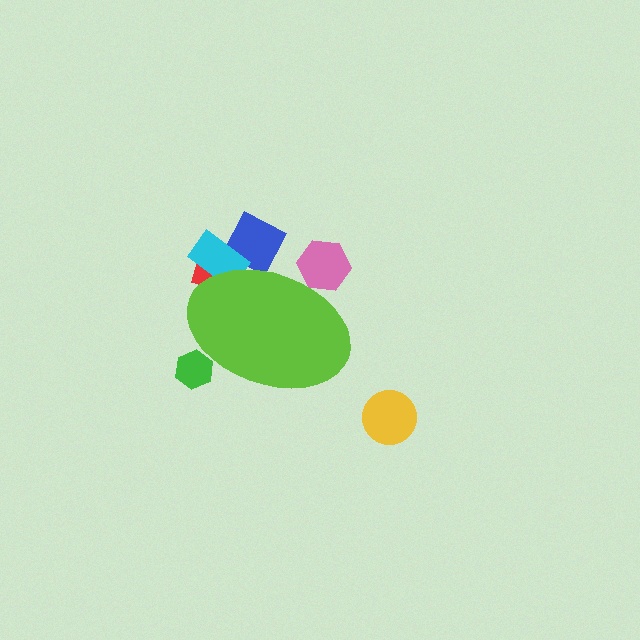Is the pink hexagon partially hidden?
Yes, the pink hexagon is partially hidden behind the lime ellipse.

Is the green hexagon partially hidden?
Yes, the green hexagon is partially hidden behind the lime ellipse.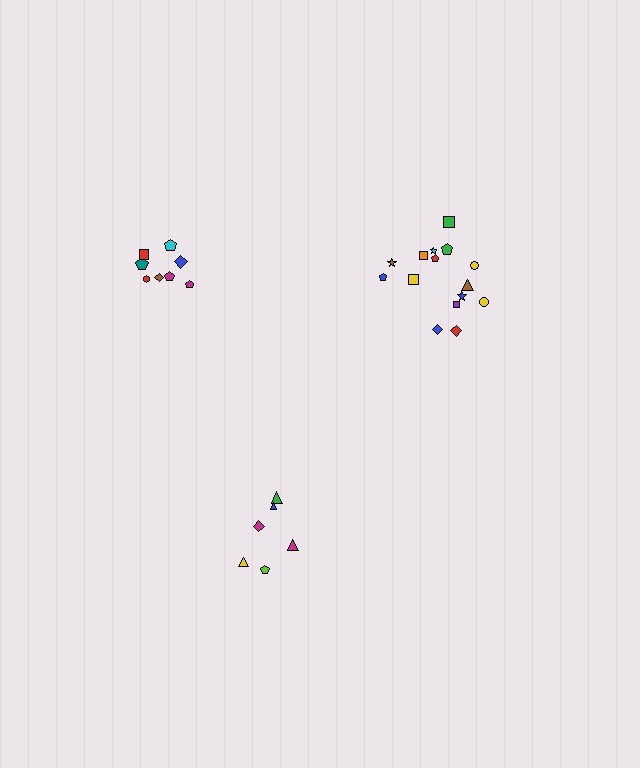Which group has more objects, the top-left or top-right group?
The top-right group.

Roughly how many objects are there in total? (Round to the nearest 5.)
Roughly 30 objects in total.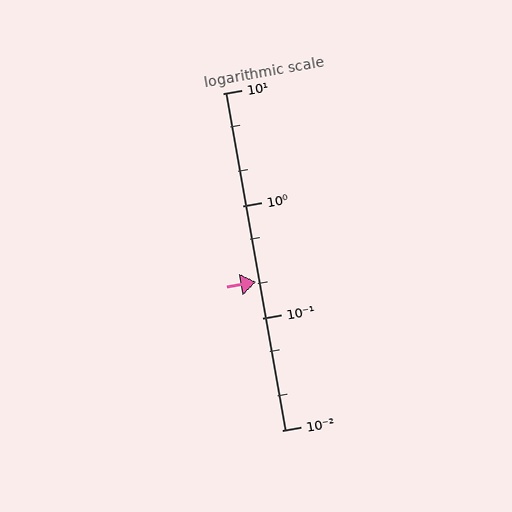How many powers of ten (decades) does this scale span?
The scale spans 3 decades, from 0.01 to 10.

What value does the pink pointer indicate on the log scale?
The pointer indicates approximately 0.21.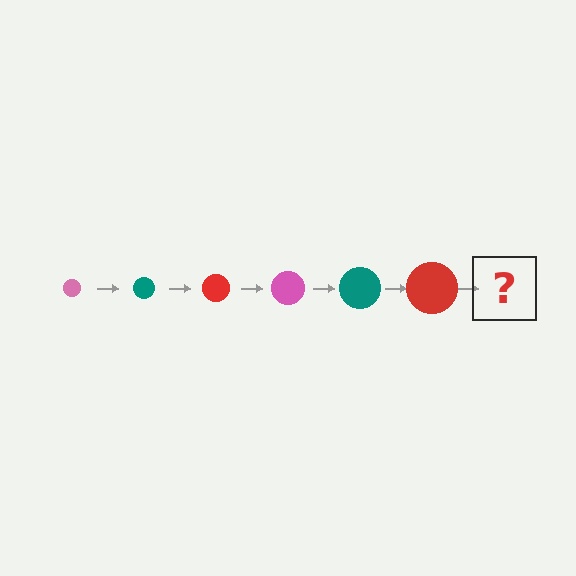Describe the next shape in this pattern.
It should be a pink circle, larger than the previous one.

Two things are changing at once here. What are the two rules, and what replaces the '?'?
The two rules are that the circle grows larger each step and the color cycles through pink, teal, and red. The '?' should be a pink circle, larger than the previous one.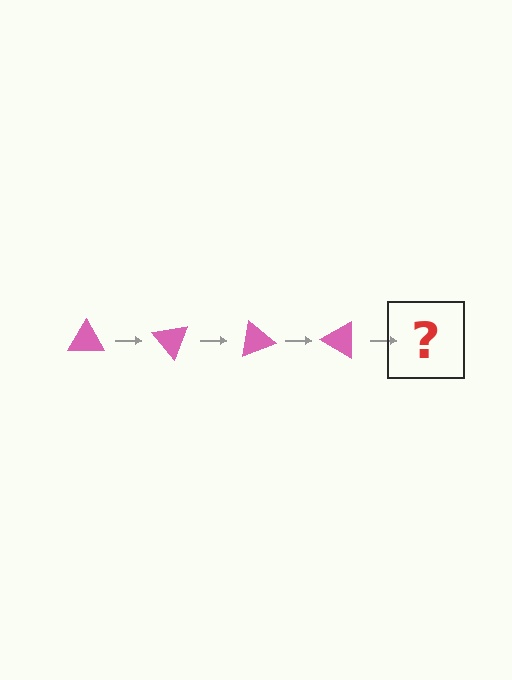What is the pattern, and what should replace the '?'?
The pattern is that the triangle rotates 50 degrees each step. The '?' should be a pink triangle rotated 200 degrees.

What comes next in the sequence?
The next element should be a pink triangle rotated 200 degrees.